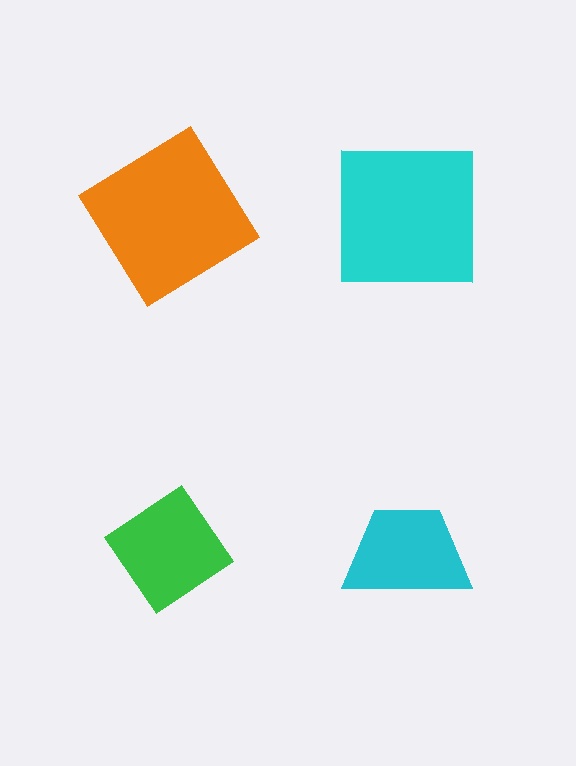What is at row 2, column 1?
A green diamond.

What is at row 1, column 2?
A cyan square.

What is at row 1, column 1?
An orange diamond.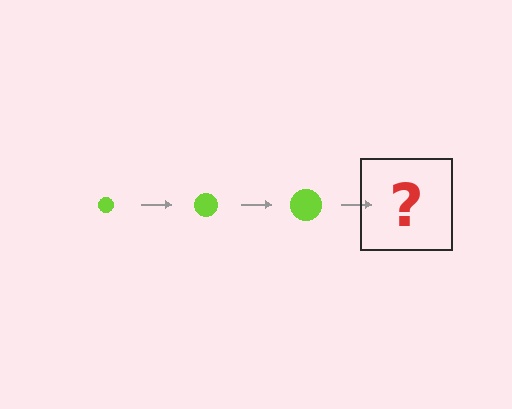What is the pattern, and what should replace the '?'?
The pattern is that the circle gets progressively larger each step. The '?' should be a lime circle, larger than the previous one.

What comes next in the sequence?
The next element should be a lime circle, larger than the previous one.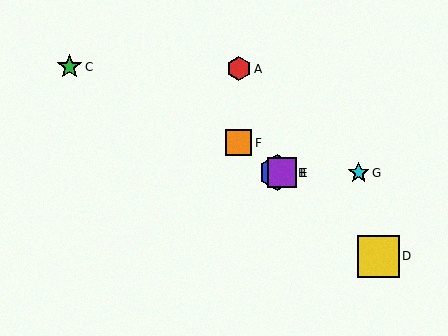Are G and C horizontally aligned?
No, G is at y≈173 and C is at y≈67.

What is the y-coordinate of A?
Object A is at y≈69.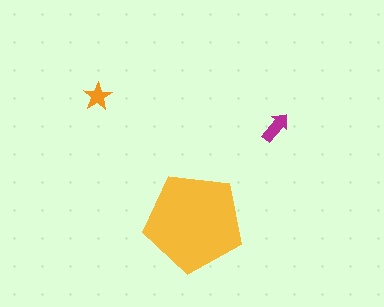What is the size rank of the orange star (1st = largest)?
3rd.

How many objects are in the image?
There are 3 objects in the image.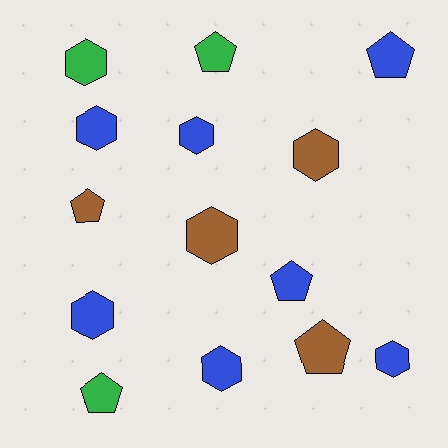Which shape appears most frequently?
Hexagon, with 8 objects.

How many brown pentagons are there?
There are 2 brown pentagons.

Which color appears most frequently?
Blue, with 7 objects.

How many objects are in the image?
There are 14 objects.